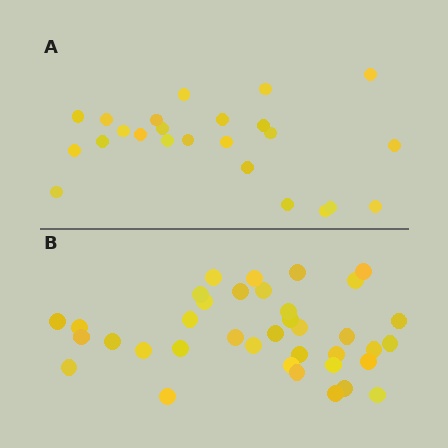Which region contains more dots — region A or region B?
Region B (the bottom region) has more dots.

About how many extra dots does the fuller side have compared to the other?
Region B has approximately 15 more dots than region A.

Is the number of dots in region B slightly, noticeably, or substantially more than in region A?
Region B has substantially more. The ratio is roughly 1.5 to 1.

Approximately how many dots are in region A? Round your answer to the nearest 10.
About 20 dots. (The exact count is 24, which rounds to 20.)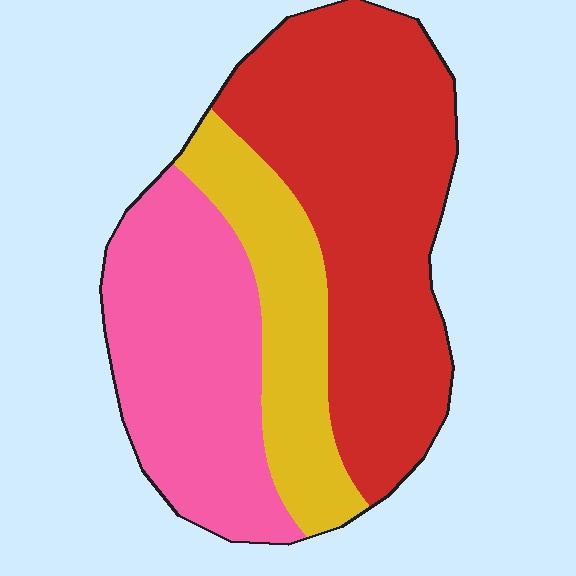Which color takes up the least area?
Yellow, at roughly 20%.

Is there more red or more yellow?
Red.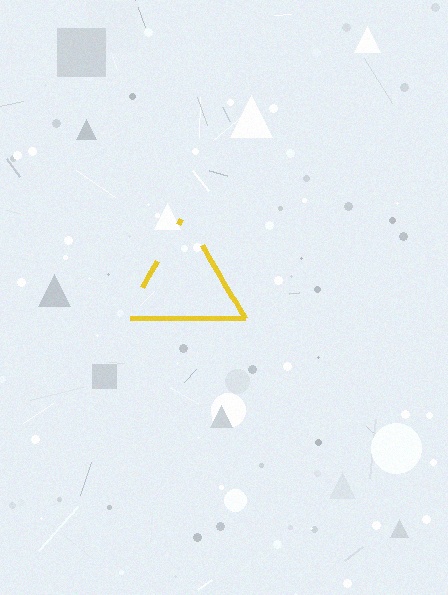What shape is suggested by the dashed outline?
The dashed outline suggests a triangle.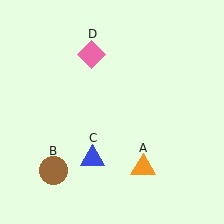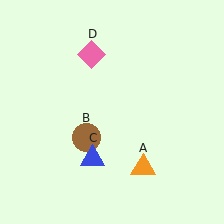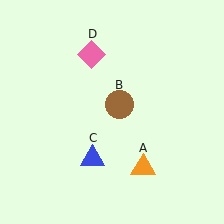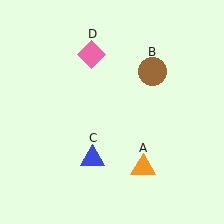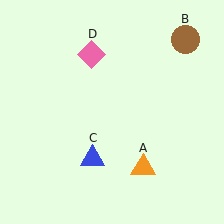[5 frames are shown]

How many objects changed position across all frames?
1 object changed position: brown circle (object B).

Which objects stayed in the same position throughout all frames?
Orange triangle (object A) and blue triangle (object C) and pink diamond (object D) remained stationary.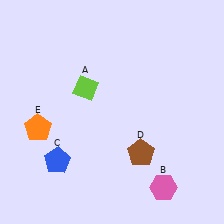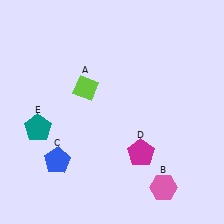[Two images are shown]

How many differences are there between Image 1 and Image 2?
There are 2 differences between the two images.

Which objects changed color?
D changed from brown to magenta. E changed from orange to teal.